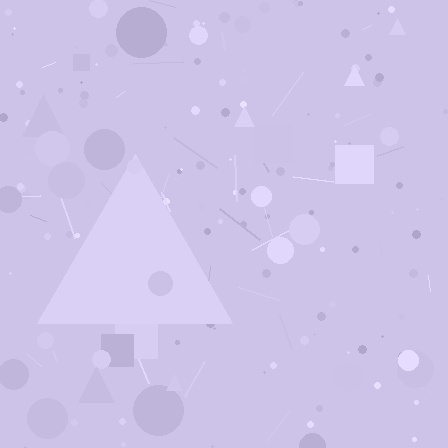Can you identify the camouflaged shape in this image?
The camouflaged shape is a triangle.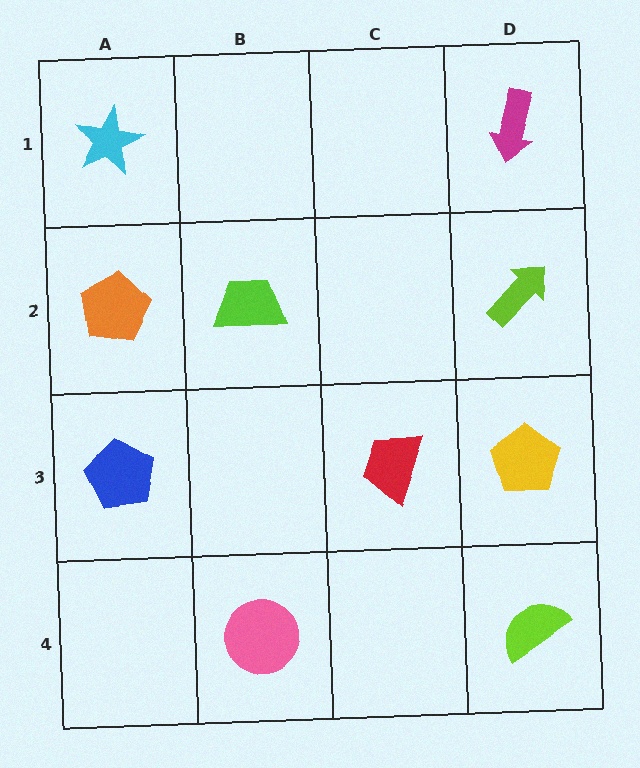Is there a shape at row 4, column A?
No, that cell is empty.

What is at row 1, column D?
A magenta arrow.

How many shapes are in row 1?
2 shapes.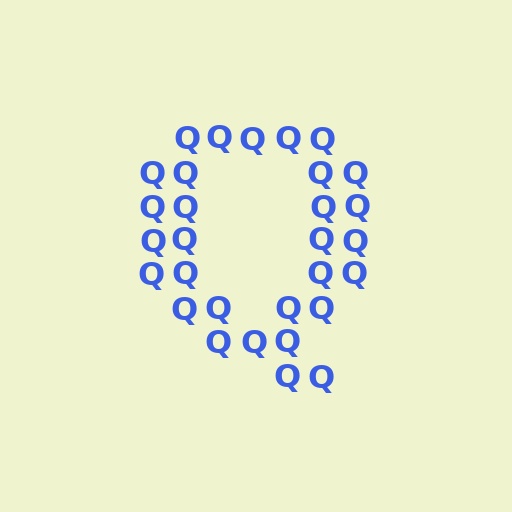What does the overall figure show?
The overall figure shows the letter Q.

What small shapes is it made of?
It is made of small letter Q's.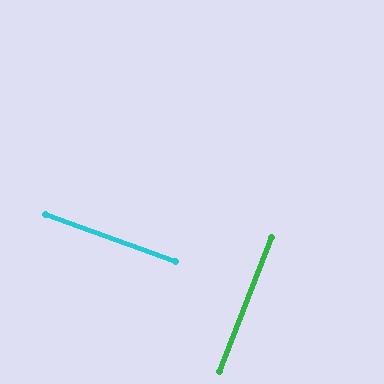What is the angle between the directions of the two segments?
Approximately 89 degrees.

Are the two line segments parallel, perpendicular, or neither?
Perpendicular — they meet at approximately 89°.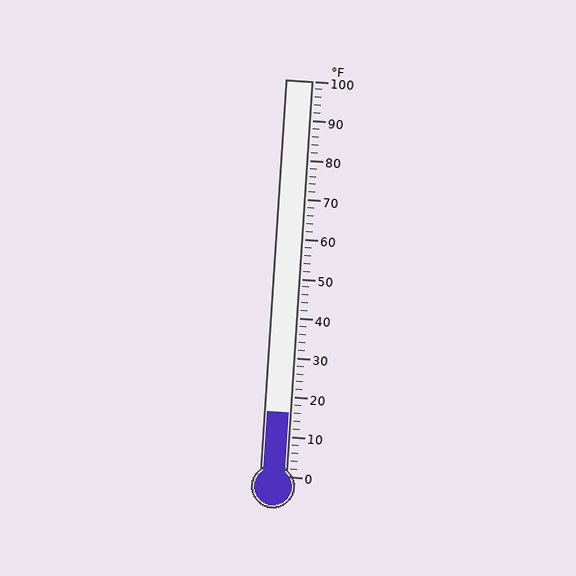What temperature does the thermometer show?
The thermometer shows approximately 16°F.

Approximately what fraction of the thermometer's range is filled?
The thermometer is filled to approximately 15% of its range.